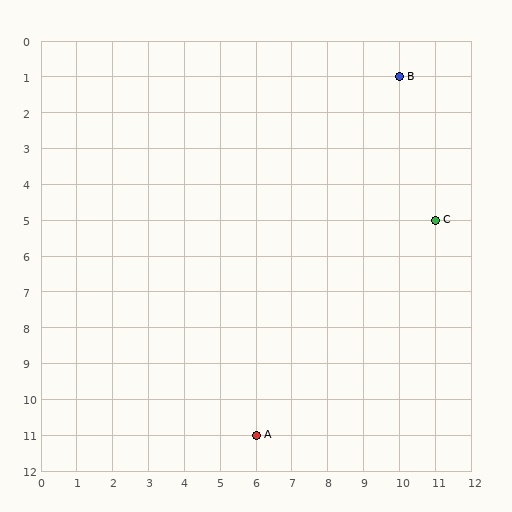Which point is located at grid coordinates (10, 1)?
Point B is at (10, 1).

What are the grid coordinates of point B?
Point B is at grid coordinates (10, 1).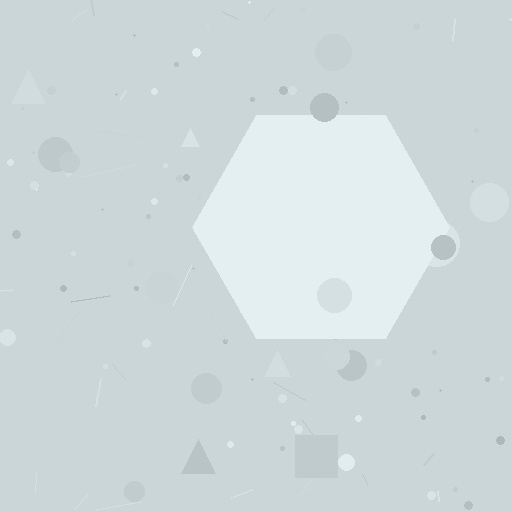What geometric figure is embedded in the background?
A hexagon is embedded in the background.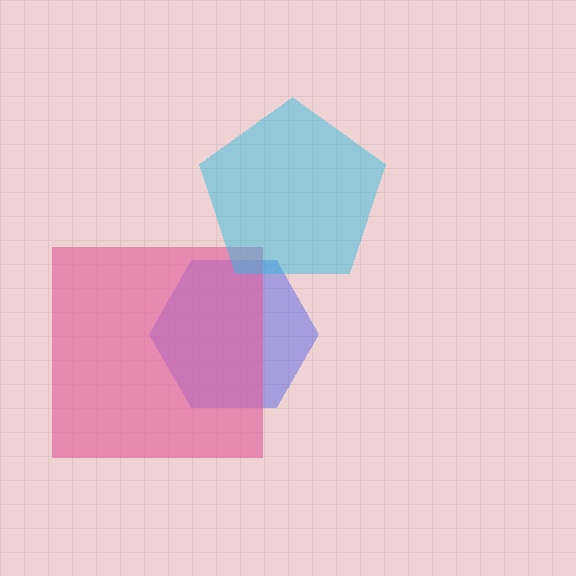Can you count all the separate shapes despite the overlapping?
Yes, there are 3 separate shapes.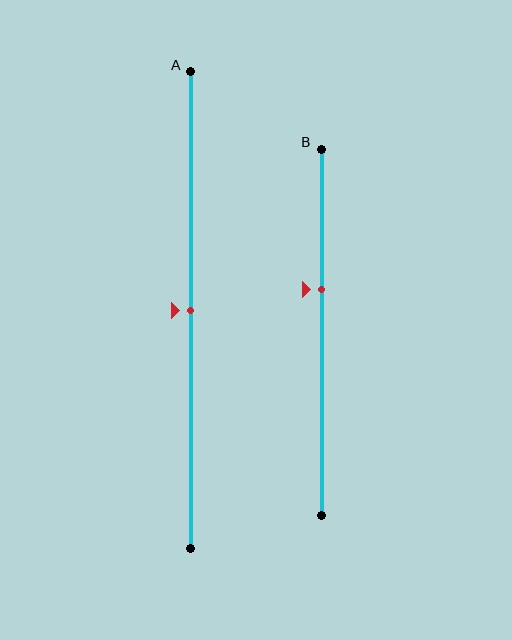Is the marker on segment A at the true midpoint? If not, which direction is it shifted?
Yes, the marker on segment A is at the true midpoint.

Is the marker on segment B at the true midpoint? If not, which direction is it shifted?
No, the marker on segment B is shifted upward by about 12% of the segment length.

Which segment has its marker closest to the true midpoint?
Segment A has its marker closest to the true midpoint.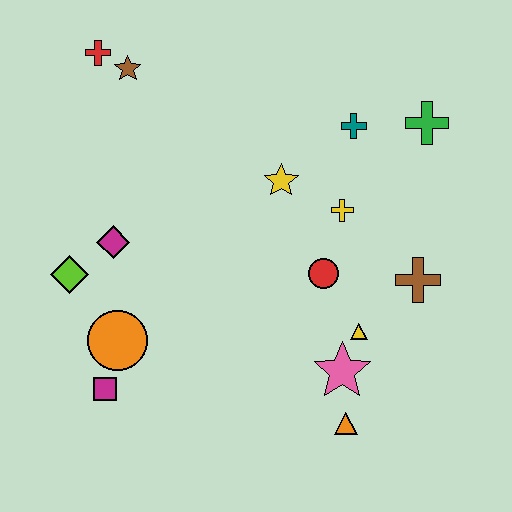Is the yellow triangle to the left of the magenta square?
No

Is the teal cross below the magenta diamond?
No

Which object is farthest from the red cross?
The orange triangle is farthest from the red cross.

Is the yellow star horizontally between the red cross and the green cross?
Yes